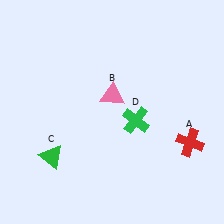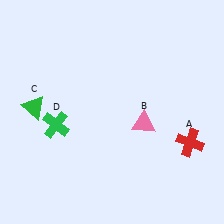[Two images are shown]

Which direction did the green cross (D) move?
The green cross (D) moved left.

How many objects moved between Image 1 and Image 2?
3 objects moved between the two images.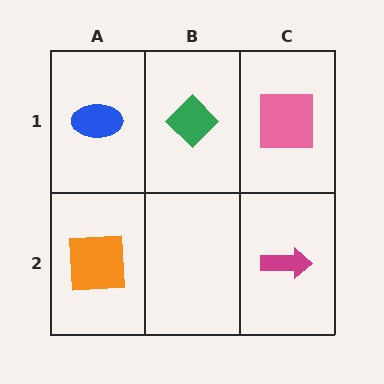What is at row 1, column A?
A blue ellipse.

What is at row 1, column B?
A green diamond.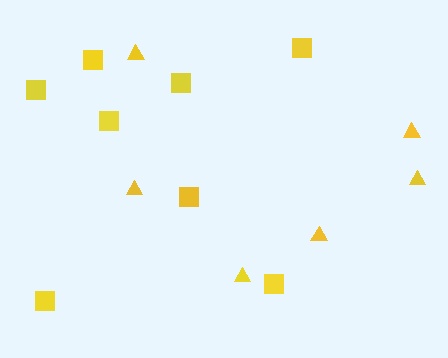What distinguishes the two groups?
There are 2 groups: one group of triangles (6) and one group of squares (8).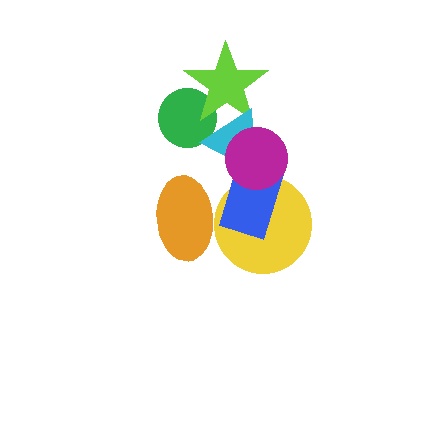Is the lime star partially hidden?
Yes, it is partially covered by another shape.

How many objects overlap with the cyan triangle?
4 objects overlap with the cyan triangle.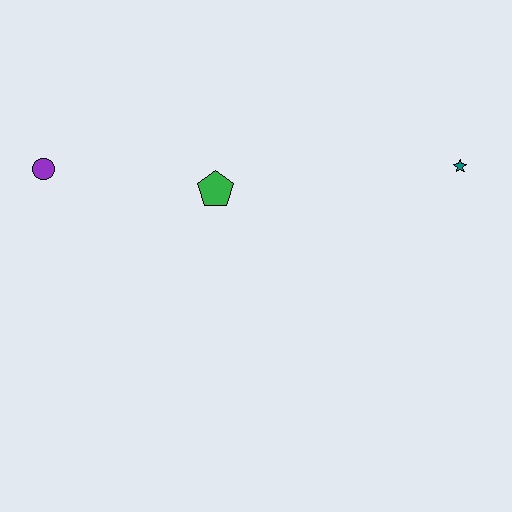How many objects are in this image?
There are 3 objects.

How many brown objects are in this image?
There are no brown objects.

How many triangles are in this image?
There are no triangles.